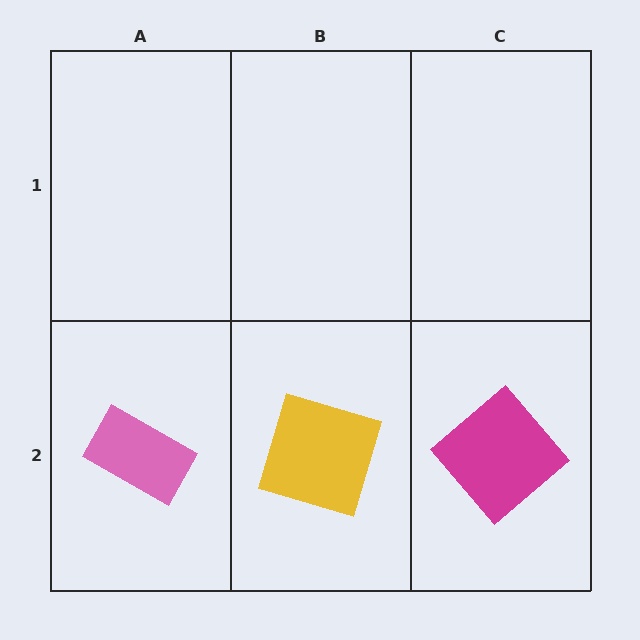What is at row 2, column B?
A yellow square.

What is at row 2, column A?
A pink rectangle.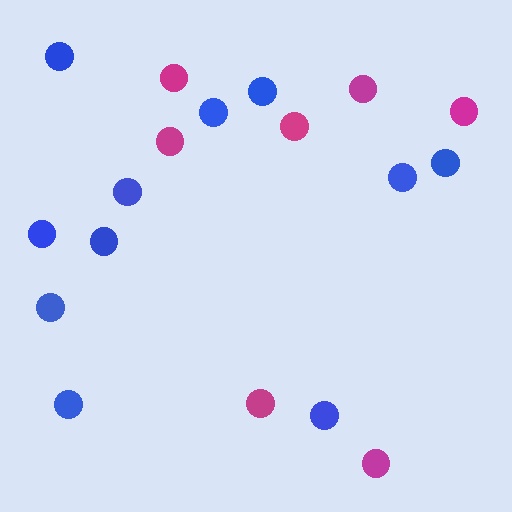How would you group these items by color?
There are 2 groups: one group of blue circles (11) and one group of magenta circles (7).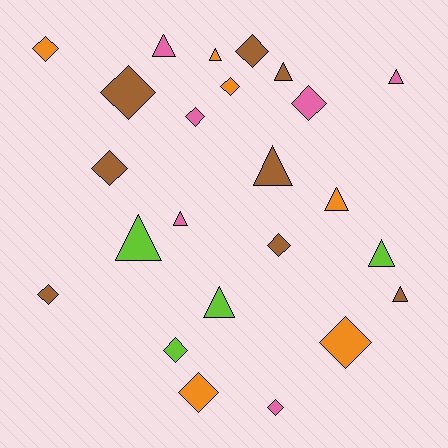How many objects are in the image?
There are 24 objects.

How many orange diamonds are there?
There are 4 orange diamonds.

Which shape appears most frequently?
Diamond, with 13 objects.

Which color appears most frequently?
Brown, with 8 objects.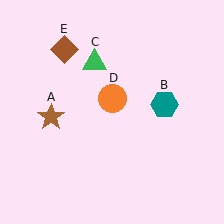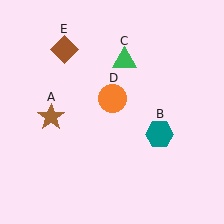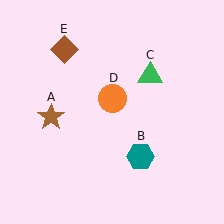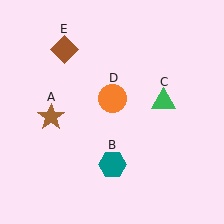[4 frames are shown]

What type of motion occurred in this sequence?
The teal hexagon (object B), green triangle (object C) rotated clockwise around the center of the scene.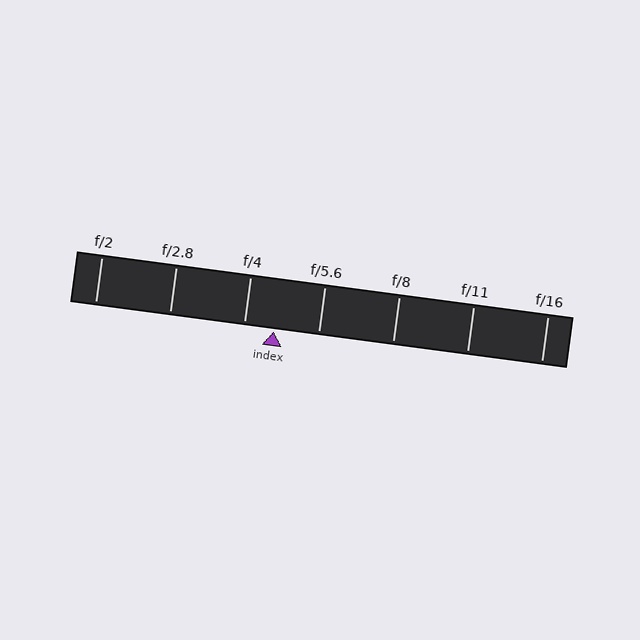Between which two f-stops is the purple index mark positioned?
The index mark is between f/4 and f/5.6.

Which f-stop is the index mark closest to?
The index mark is closest to f/4.